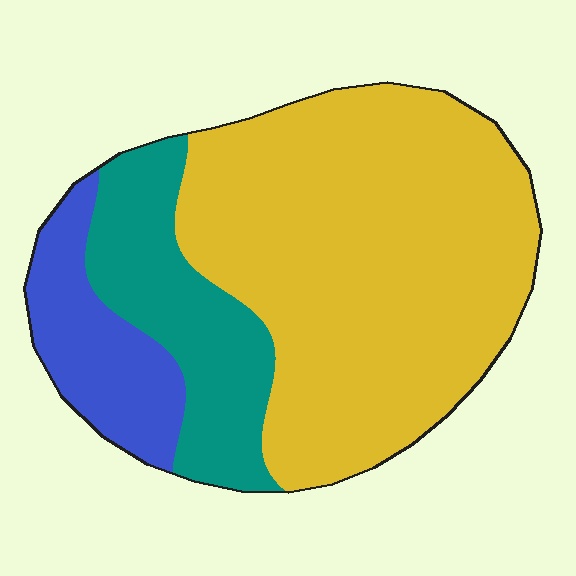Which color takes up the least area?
Blue, at roughly 15%.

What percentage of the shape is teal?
Teal covers 21% of the shape.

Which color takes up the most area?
Yellow, at roughly 65%.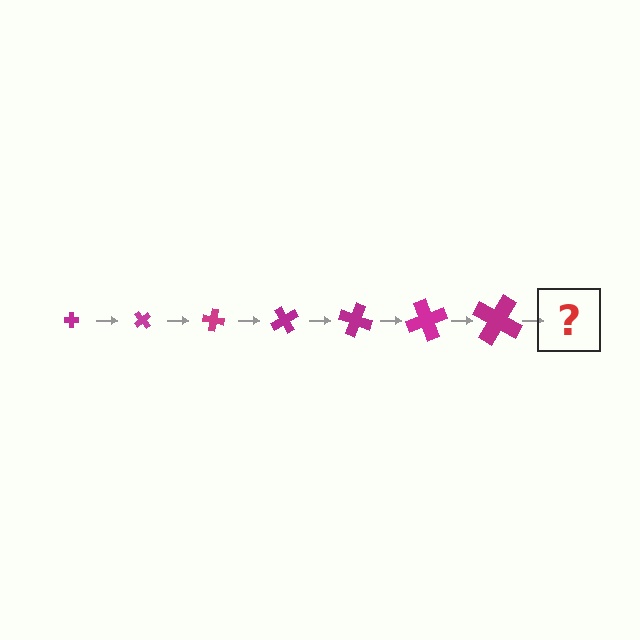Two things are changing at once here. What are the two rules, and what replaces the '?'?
The two rules are that the cross grows larger each step and it rotates 50 degrees each step. The '?' should be a cross, larger than the previous one and rotated 350 degrees from the start.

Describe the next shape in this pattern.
It should be a cross, larger than the previous one and rotated 350 degrees from the start.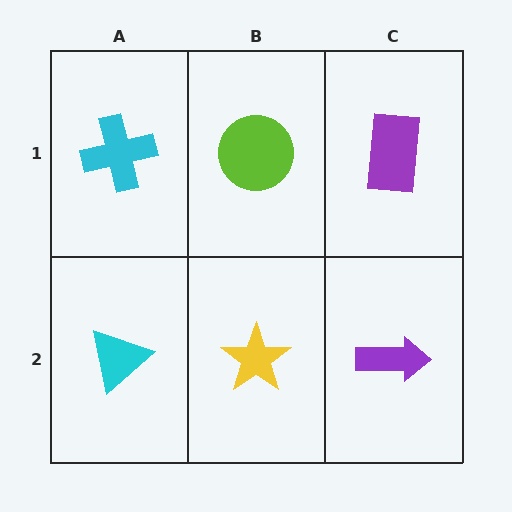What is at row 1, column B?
A lime circle.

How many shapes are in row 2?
3 shapes.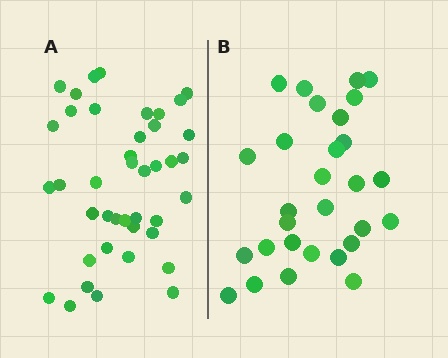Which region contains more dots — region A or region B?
Region A (the left region) has more dots.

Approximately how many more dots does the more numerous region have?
Region A has roughly 12 or so more dots than region B.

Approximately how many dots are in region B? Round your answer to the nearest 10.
About 30 dots. (The exact count is 29, which rounds to 30.)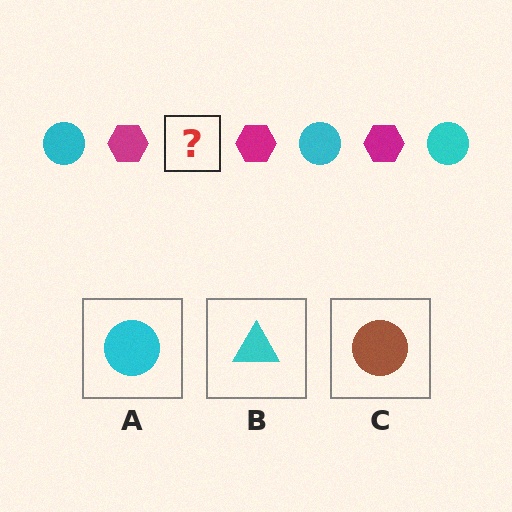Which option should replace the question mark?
Option A.